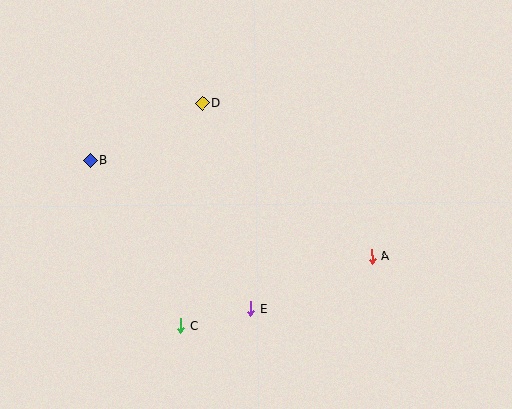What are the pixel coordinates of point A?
Point A is at (372, 256).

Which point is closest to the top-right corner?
Point A is closest to the top-right corner.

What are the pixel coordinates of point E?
Point E is at (251, 309).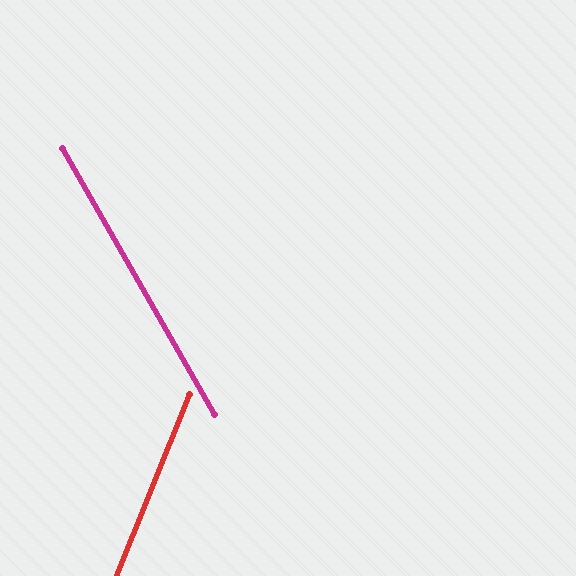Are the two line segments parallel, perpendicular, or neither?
Neither parallel nor perpendicular — they differ by about 52°.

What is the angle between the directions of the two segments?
Approximately 52 degrees.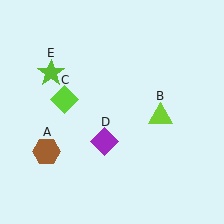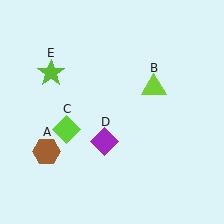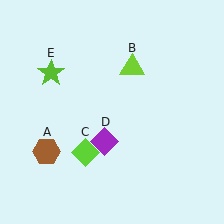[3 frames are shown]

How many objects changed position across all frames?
2 objects changed position: lime triangle (object B), lime diamond (object C).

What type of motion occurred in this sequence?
The lime triangle (object B), lime diamond (object C) rotated counterclockwise around the center of the scene.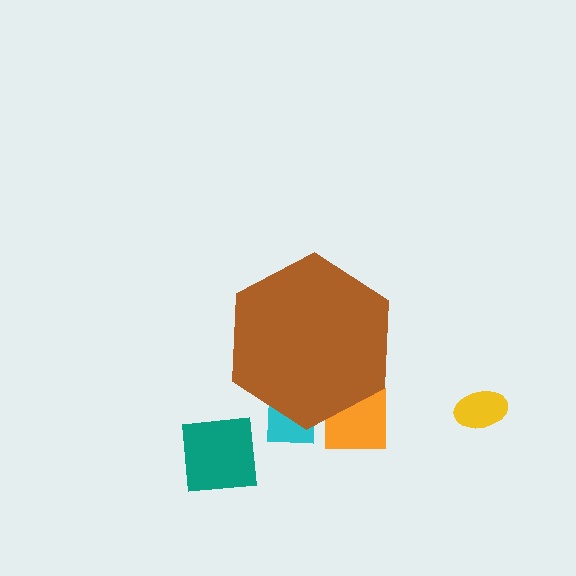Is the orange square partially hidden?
Yes, the orange square is partially hidden behind the brown hexagon.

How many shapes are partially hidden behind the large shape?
2 shapes are partially hidden.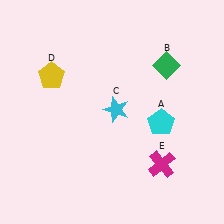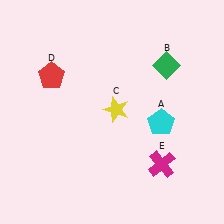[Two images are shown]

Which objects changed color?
C changed from cyan to yellow. D changed from yellow to red.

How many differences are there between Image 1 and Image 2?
There are 2 differences between the two images.